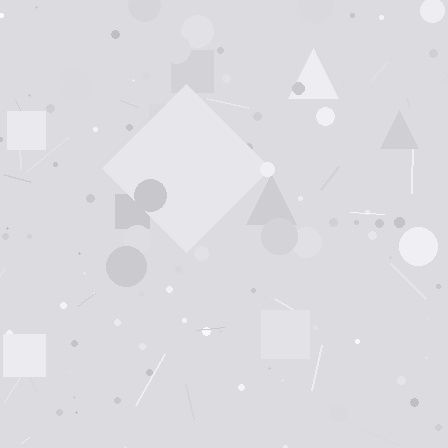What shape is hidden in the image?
A diamond is hidden in the image.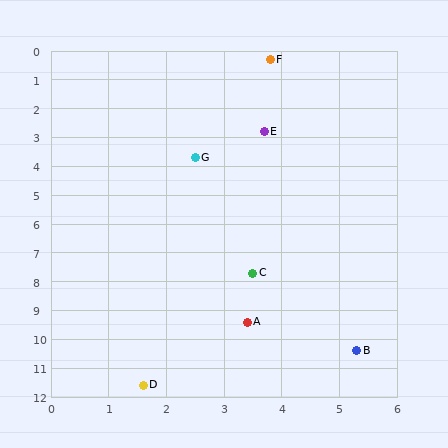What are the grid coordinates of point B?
Point B is at approximately (5.3, 10.4).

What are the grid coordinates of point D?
Point D is at approximately (1.6, 11.6).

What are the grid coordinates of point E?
Point E is at approximately (3.7, 2.8).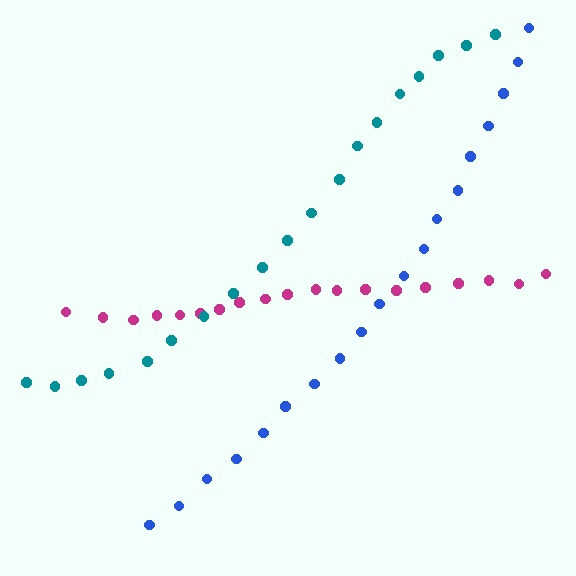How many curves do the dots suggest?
There are 3 distinct paths.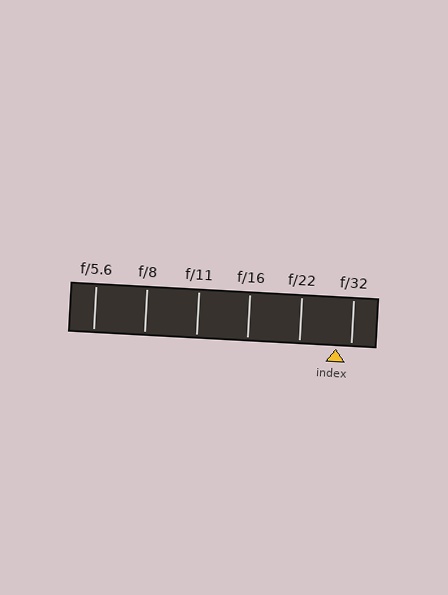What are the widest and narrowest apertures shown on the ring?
The widest aperture shown is f/5.6 and the narrowest is f/32.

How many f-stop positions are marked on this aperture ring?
There are 6 f-stop positions marked.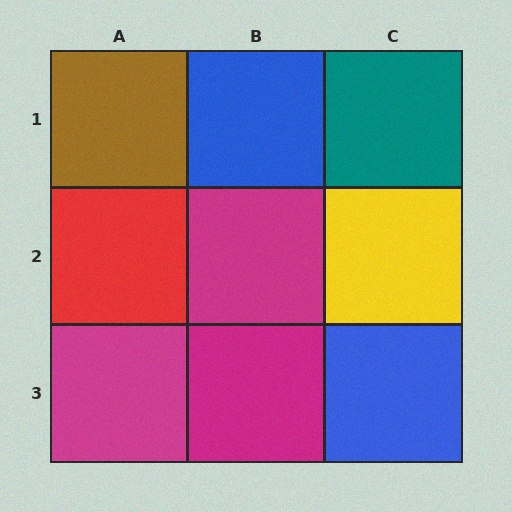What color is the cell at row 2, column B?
Magenta.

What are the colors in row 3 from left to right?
Magenta, magenta, blue.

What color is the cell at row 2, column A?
Red.